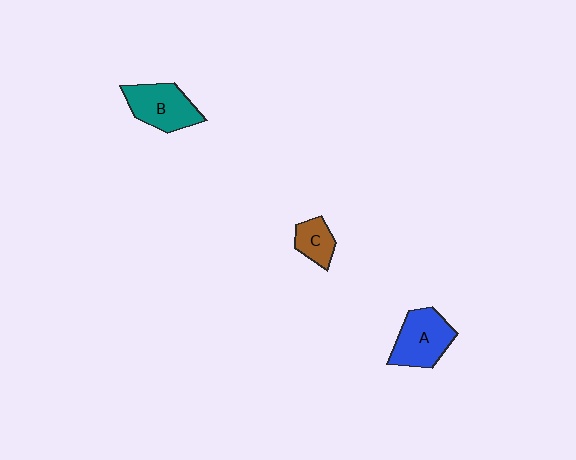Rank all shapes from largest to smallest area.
From largest to smallest: A (blue), B (teal), C (brown).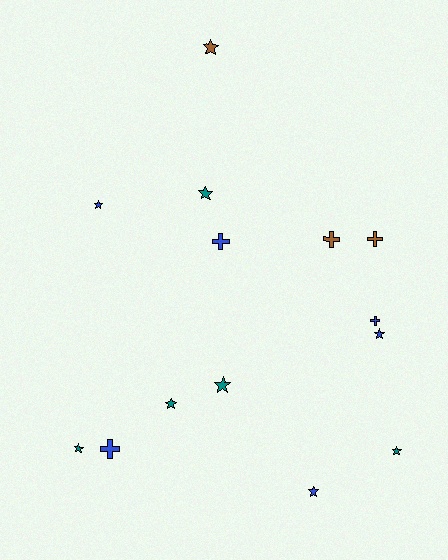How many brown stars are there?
There is 1 brown star.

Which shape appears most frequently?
Star, with 9 objects.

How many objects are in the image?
There are 14 objects.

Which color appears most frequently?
Blue, with 6 objects.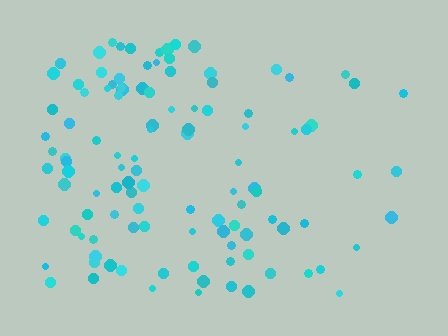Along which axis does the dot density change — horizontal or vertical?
Horizontal.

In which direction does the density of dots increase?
From right to left, with the left side densest.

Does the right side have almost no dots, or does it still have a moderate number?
Still a moderate number, just noticeably fewer than the left.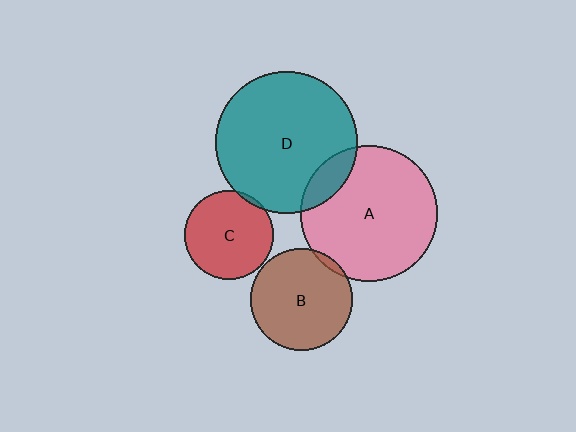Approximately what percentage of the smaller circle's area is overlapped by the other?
Approximately 5%.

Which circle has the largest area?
Circle D (teal).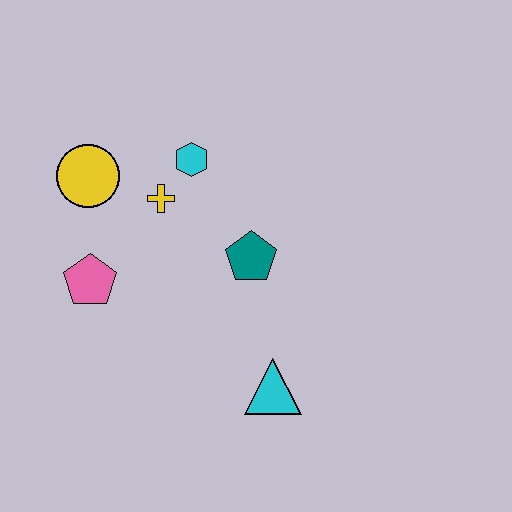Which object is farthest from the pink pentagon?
The cyan triangle is farthest from the pink pentagon.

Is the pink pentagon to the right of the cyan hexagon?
No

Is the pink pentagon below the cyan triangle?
No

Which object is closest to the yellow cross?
The cyan hexagon is closest to the yellow cross.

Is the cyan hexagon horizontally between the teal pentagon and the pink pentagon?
Yes